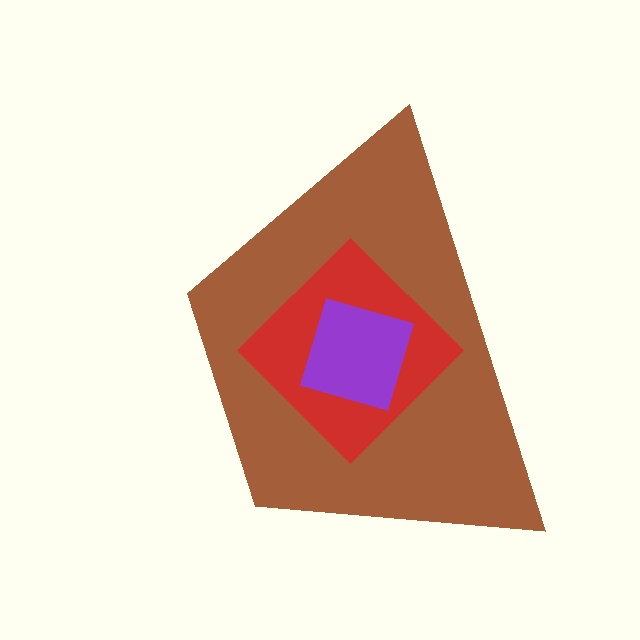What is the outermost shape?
The brown trapezoid.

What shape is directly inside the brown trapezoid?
The red diamond.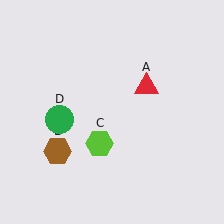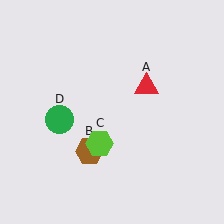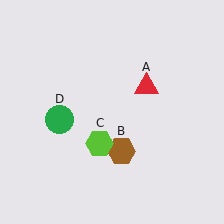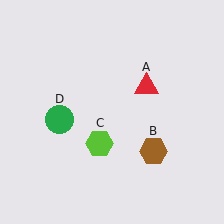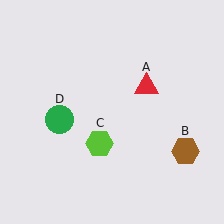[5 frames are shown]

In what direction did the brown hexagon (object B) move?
The brown hexagon (object B) moved right.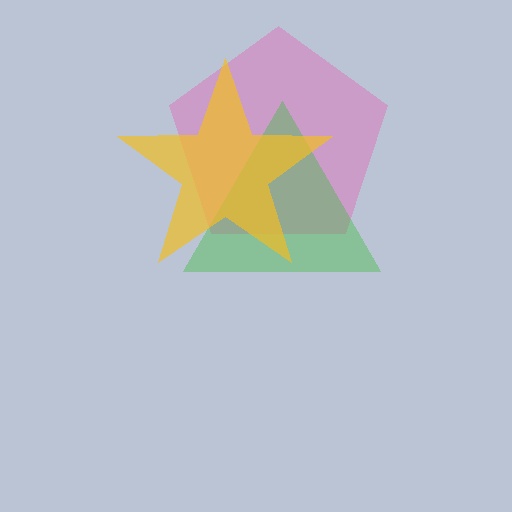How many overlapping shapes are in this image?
There are 3 overlapping shapes in the image.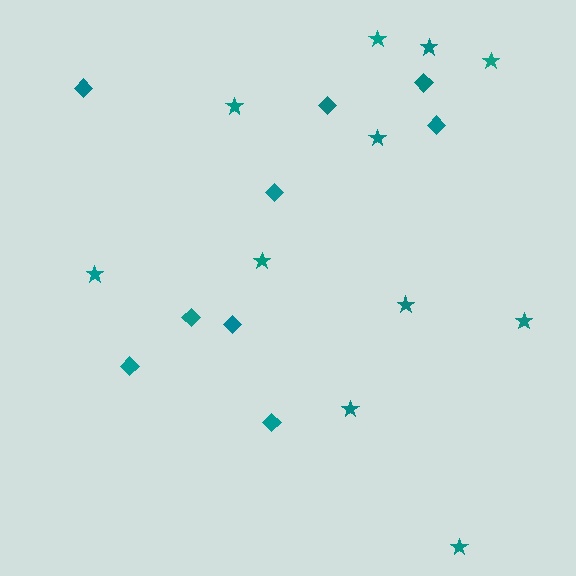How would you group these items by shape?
There are 2 groups: one group of diamonds (9) and one group of stars (11).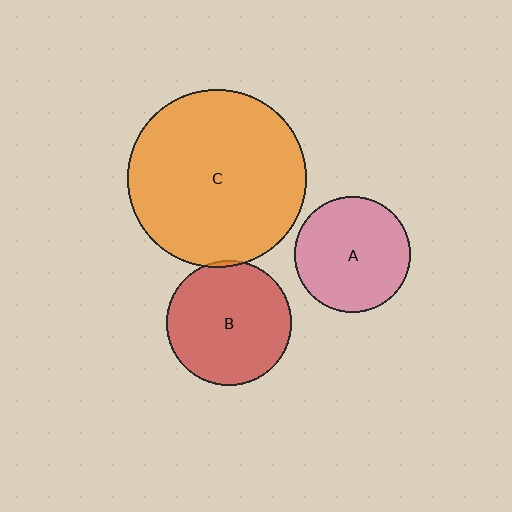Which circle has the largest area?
Circle C (orange).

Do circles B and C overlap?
Yes.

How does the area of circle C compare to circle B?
Approximately 2.0 times.